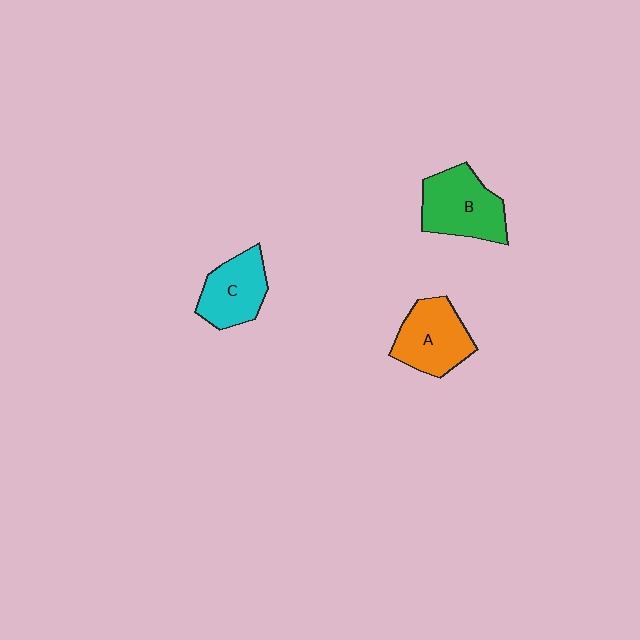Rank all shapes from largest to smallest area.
From largest to smallest: B (green), A (orange), C (cyan).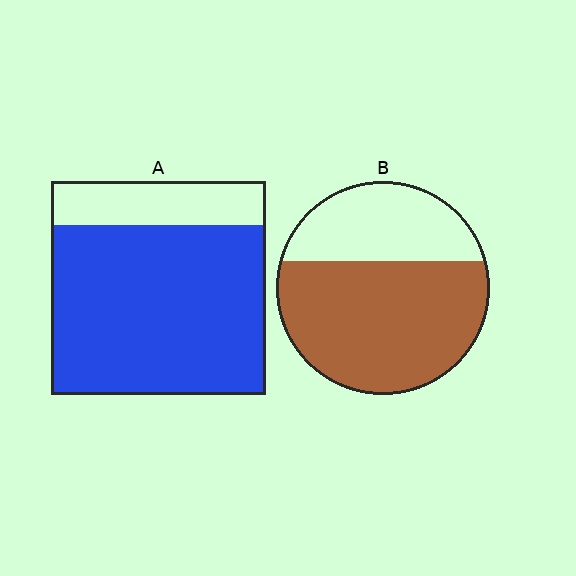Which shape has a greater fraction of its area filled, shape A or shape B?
Shape A.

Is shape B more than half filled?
Yes.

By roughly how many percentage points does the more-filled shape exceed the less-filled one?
By roughly 15 percentage points (A over B).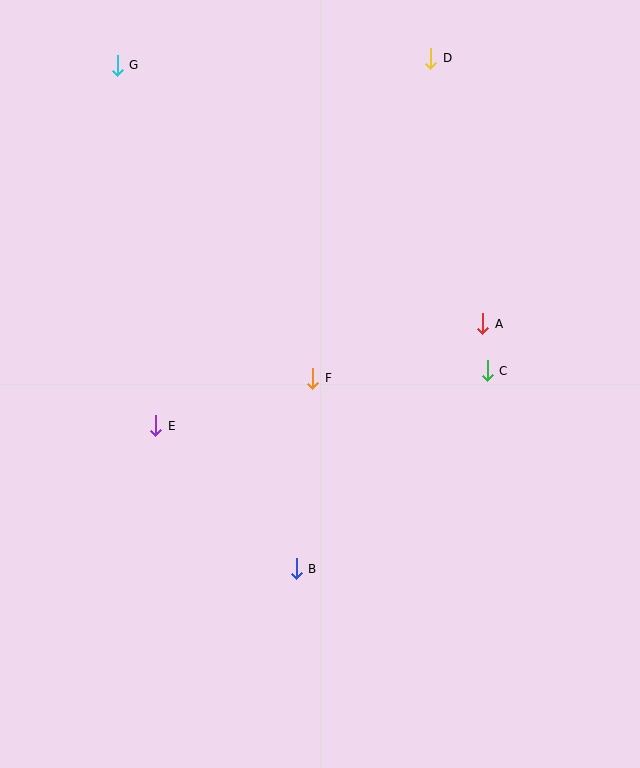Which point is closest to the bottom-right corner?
Point B is closest to the bottom-right corner.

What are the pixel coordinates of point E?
Point E is at (156, 426).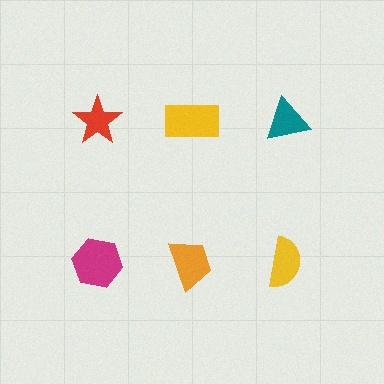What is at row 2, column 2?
An orange trapezoid.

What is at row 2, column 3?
A yellow semicircle.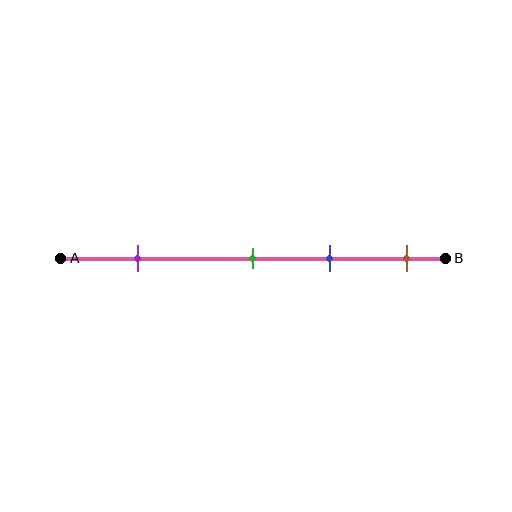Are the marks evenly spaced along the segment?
No, the marks are not evenly spaced.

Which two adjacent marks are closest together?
The green and blue marks are the closest adjacent pair.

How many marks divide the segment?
There are 4 marks dividing the segment.